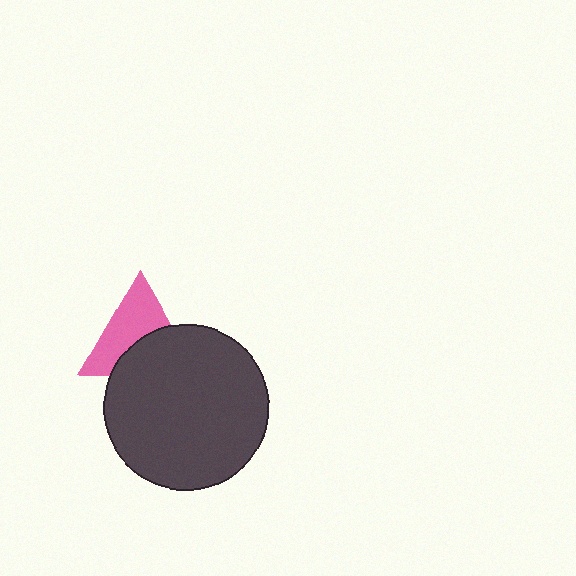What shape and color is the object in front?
The object in front is a dark gray circle.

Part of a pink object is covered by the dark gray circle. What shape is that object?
It is a triangle.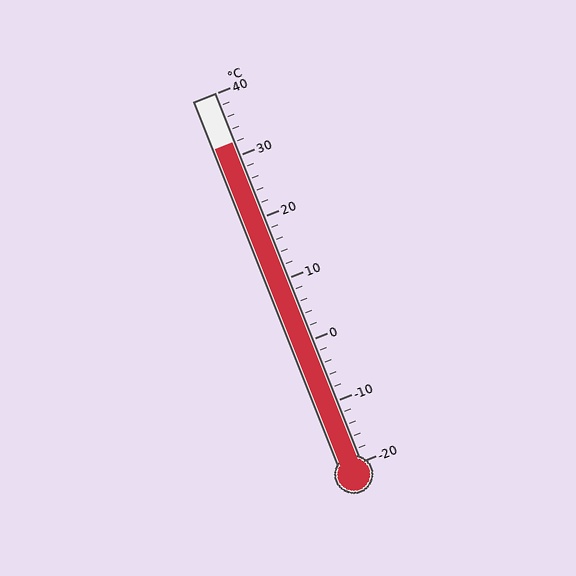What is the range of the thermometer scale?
The thermometer scale ranges from -20°C to 40°C.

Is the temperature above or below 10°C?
The temperature is above 10°C.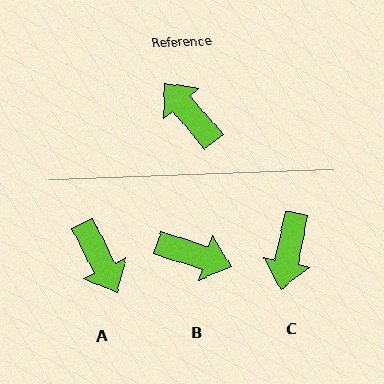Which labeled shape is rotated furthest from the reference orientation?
A, about 166 degrees away.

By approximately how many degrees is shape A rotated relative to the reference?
Approximately 166 degrees counter-clockwise.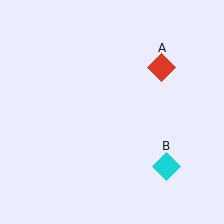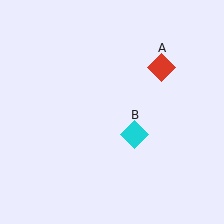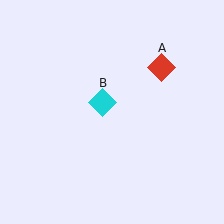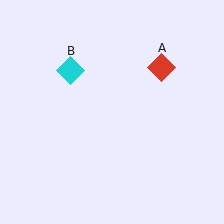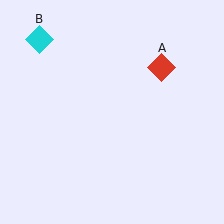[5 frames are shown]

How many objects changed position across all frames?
1 object changed position: cyan diamond (object B).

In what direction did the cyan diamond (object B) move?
The cyan diamond (object B) moved up and to the left.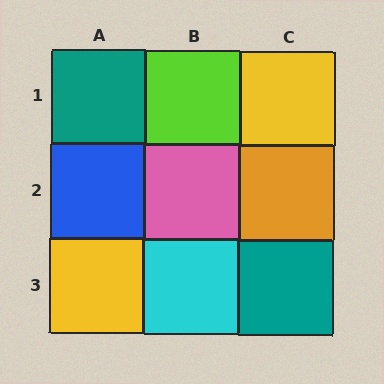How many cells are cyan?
1 cell is cyan.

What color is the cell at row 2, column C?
Orange.